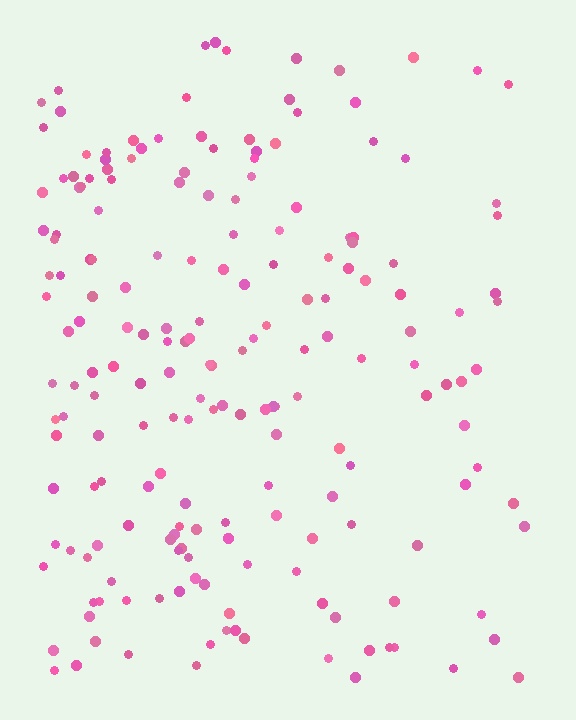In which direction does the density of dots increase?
From right to left, with the left side densest.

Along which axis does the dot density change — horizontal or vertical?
Horizontal.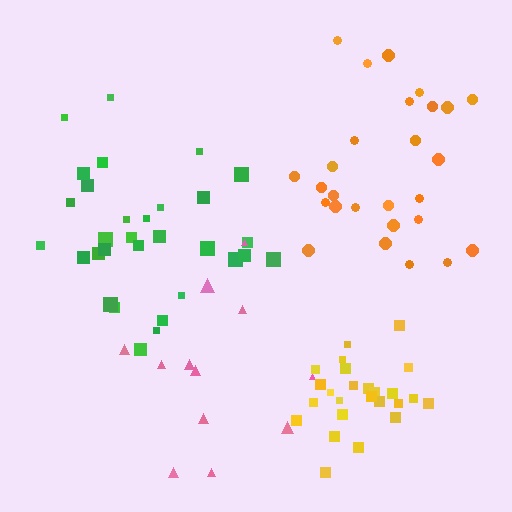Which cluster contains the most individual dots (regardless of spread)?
Green (31).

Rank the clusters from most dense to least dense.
yellow, green, orange, pink.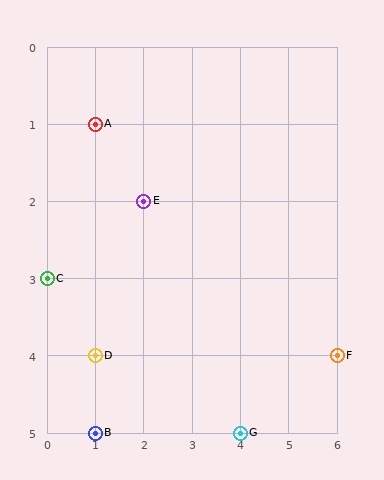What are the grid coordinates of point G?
Point G is at grid coordinates (4, 5).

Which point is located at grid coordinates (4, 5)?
Point G is at (4, 5).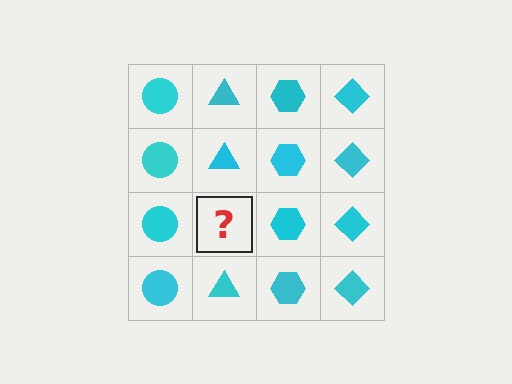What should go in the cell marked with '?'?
The missing cell should contain a cyan triangle.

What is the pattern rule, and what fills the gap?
The rule is that each column has a consistent shape. The gap should be filled with a cyan triangle.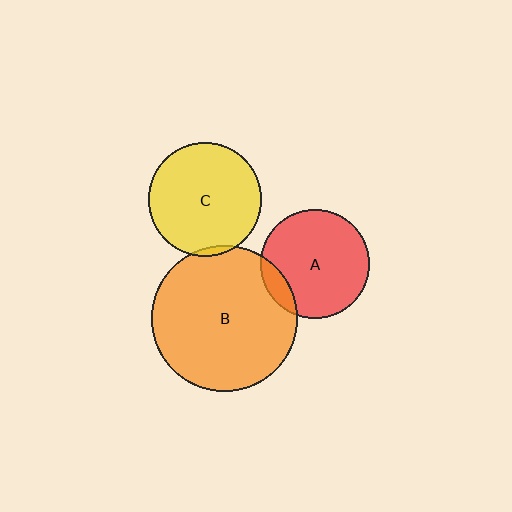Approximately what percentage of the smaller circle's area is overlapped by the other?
Approximately 5%.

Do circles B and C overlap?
Yes.